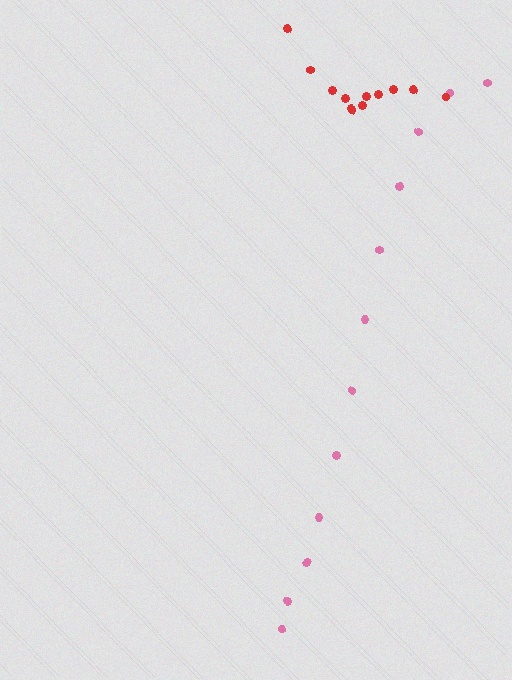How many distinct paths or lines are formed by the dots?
There are 2 distinct paths.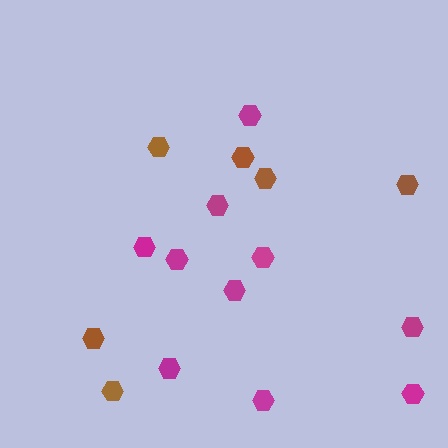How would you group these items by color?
There are 2 groups: one group of magenta hexagons (10) and one group of brown hexagons (6).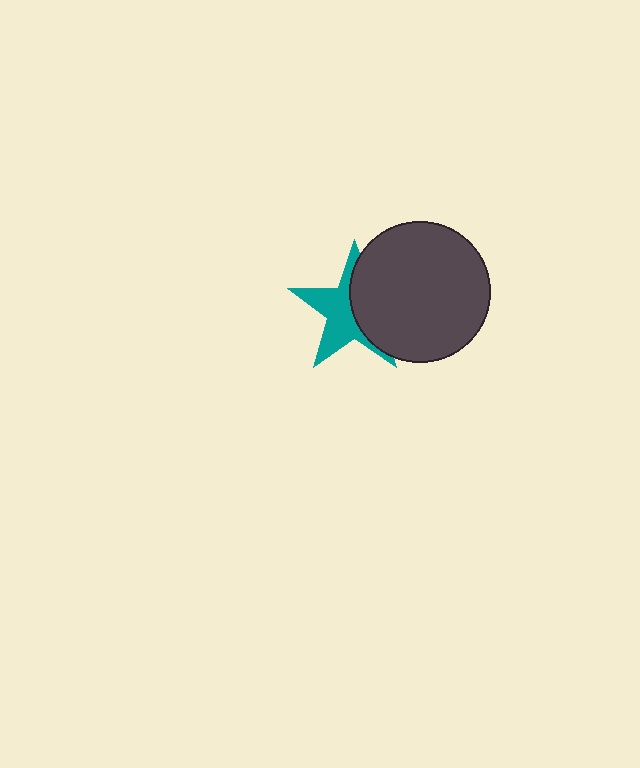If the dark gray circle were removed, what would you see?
You would see the complete teal star.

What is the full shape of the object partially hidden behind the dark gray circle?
The partially hidden object is a teal star.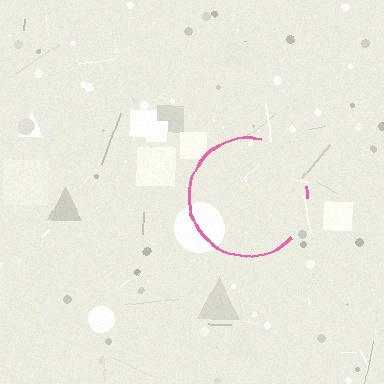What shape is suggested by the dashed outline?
The dashed outline suggests a circle.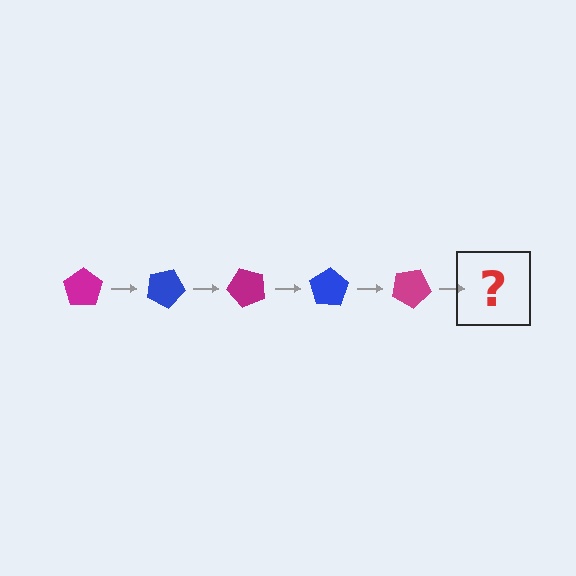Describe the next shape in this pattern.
It should be a blue pentagon, rotated 125 degrees from the start.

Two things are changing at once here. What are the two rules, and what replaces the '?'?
The two rules are that it rotates 25 degrees each step and the color cycles through magenta and blue. The '?' should be a blue pentagon, rotated 125 degrees from the start.